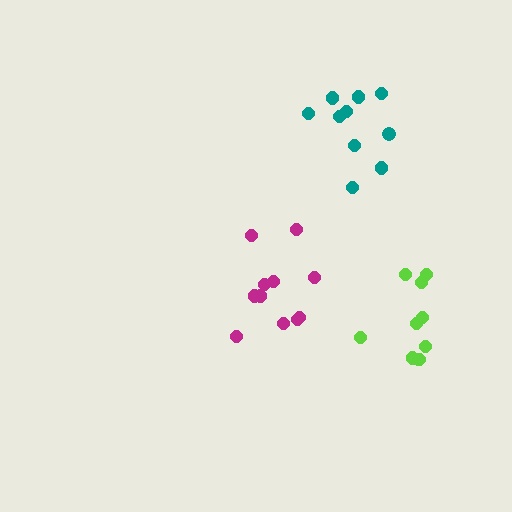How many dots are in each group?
Group 1: 11 dots, Group 2: 10 dots, Group 3: 9 dots (30 total).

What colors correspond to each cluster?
The clusters are colored: magenta, teal, lime.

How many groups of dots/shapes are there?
There are 3 groups.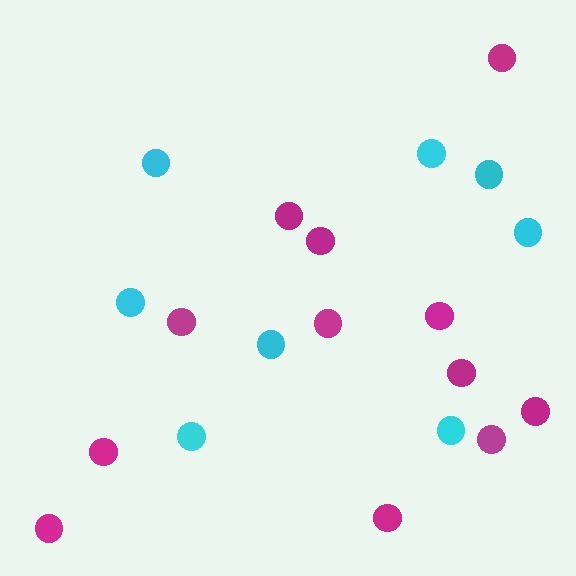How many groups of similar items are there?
There are 2 groups: one group of magenta circles (12) and one group of cyan circles (8).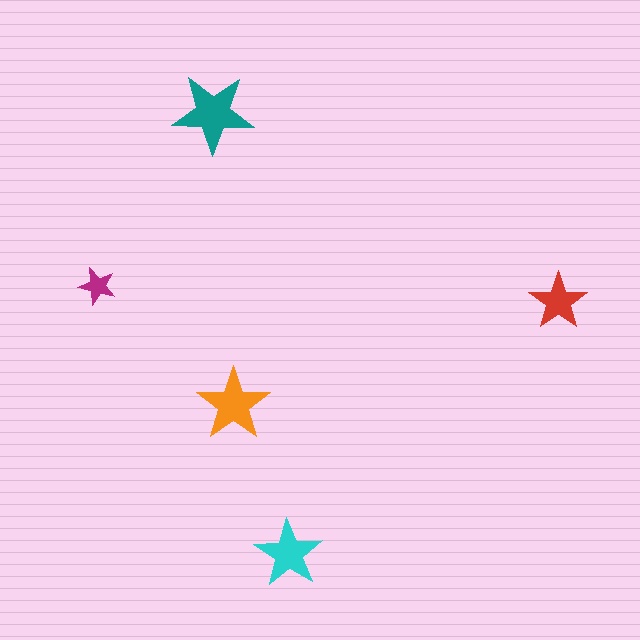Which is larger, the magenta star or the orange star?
The orange one.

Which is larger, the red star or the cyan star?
The cyan one.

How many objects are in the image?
There are 5 objects in the image.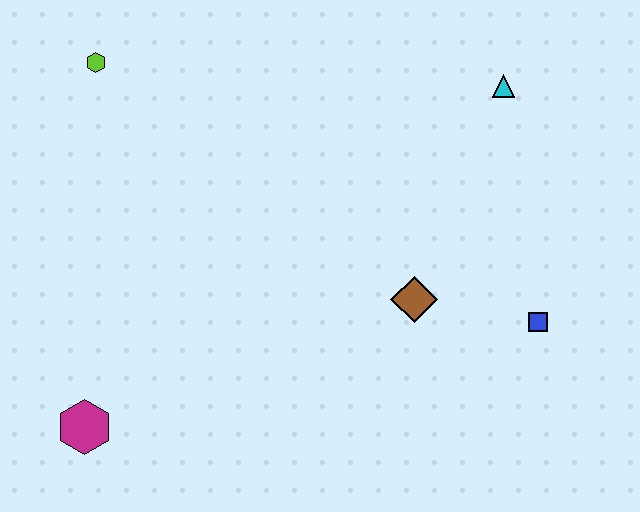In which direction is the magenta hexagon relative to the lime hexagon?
The magenta hexagon is below the lime hexagon.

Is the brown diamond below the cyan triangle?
Yes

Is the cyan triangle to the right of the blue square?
No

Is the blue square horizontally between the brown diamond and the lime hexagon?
No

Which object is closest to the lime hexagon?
The magenta hexagon is closest to the lime hexagon.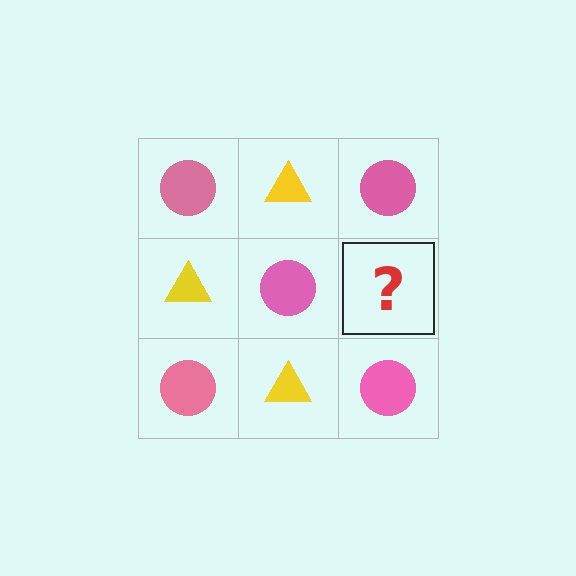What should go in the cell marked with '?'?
The missing cell should contain a yellow triangle.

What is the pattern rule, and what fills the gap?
The rule is that it alternates pink circle and yellow triangle in a checkerboard pattern. The gap should be filled with a yellow triangle.